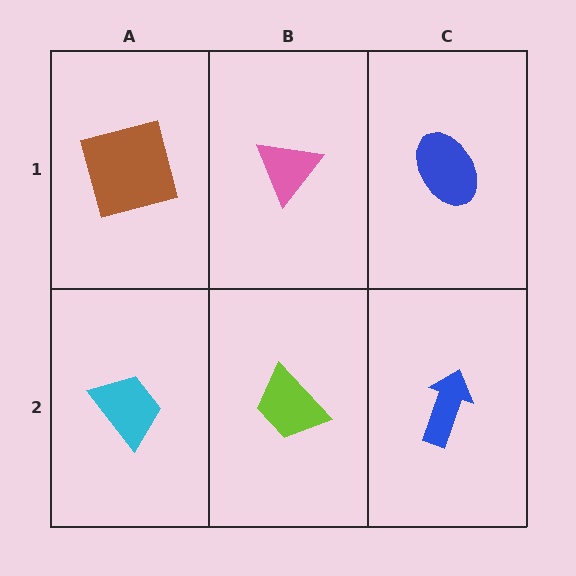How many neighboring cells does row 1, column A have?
2.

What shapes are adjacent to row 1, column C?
A blue arrow (row 2, column C), a pink triangle (row 1, column B).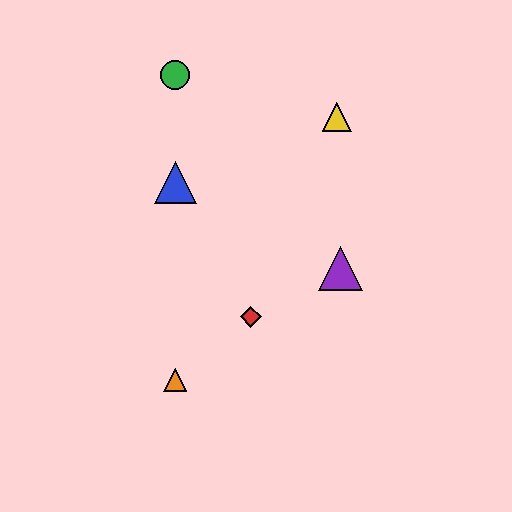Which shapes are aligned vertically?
The blue triangle, the green circle, the orange triangle are aligned vertically.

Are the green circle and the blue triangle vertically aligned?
Yes, both are at x≈175.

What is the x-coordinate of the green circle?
The green circle is at x≈175.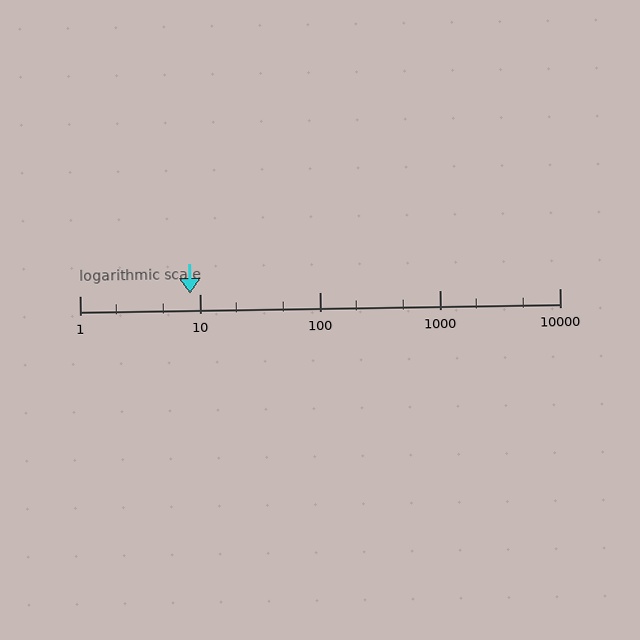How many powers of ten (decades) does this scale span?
The scale spans 4 decades, from 1 to 10000.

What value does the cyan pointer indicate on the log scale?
The pointer indicates approximately 8.4.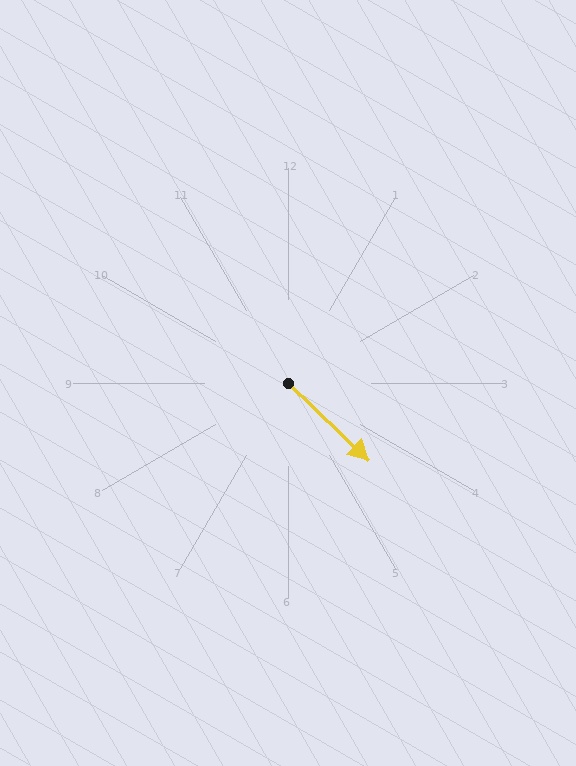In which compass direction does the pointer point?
Southeast.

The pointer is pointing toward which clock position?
Roughly 4 o'clock.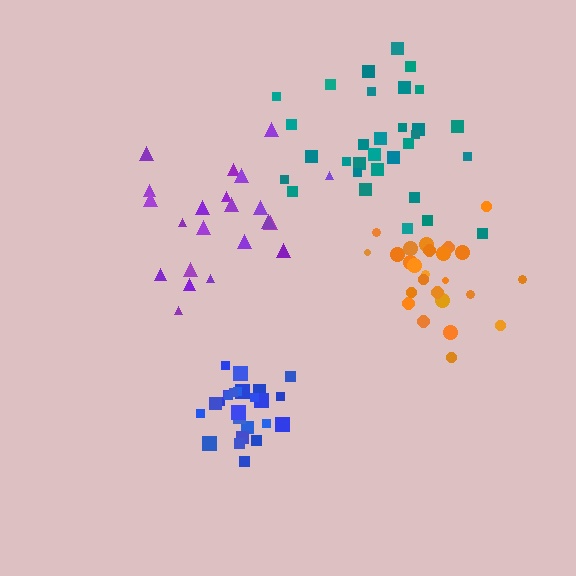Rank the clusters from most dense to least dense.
blue, orange, teal, purple.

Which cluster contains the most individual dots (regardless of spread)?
Teal (31).